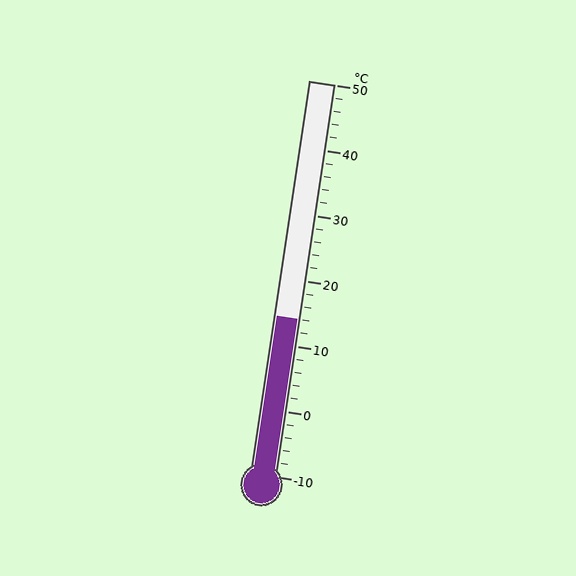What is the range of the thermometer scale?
The thermometer scale ranges from -10°C to 50°C.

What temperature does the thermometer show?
The thermometer shows approximately 14°C.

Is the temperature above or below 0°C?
The temperature is above 0°C.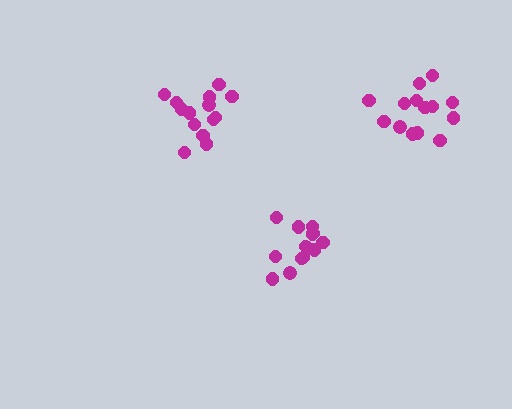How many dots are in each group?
Group 1: 14 dots, Group 2: 14 dots, Group 3: 14 dots (42 total).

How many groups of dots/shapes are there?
There are 3 groups.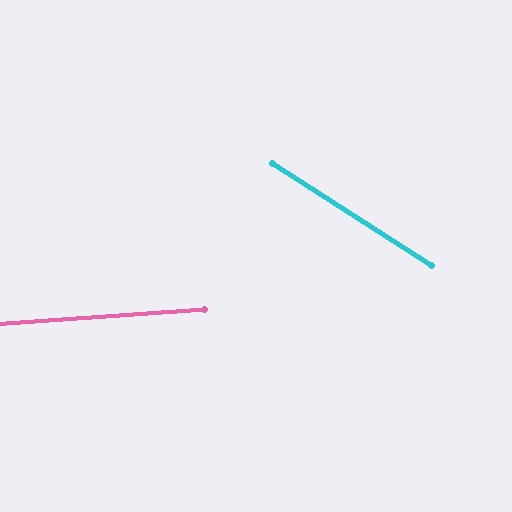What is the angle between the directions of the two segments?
Approximately 37 degrees.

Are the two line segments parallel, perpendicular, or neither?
Neither parallel nor perpendicular — they differ by about 37°.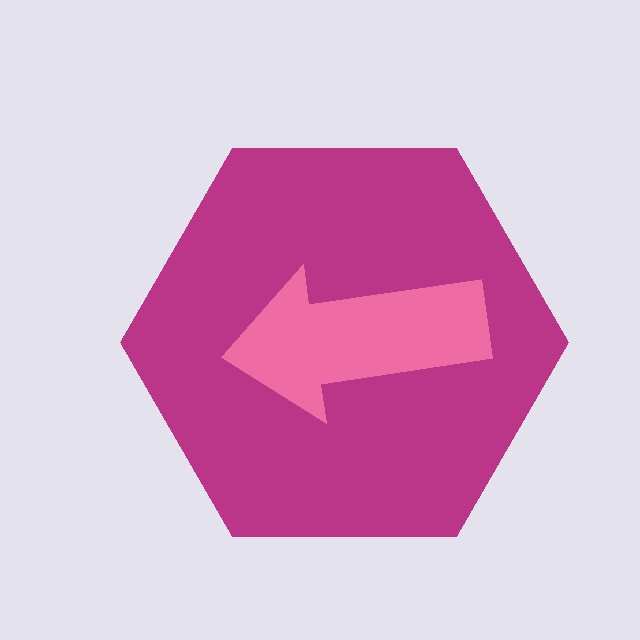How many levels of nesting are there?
2.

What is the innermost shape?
The pink arrow.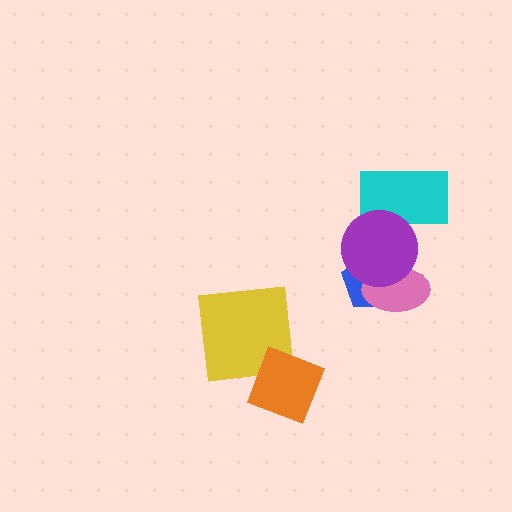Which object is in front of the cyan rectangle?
The purple circle is in front of the cyan rectangle.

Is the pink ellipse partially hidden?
Yes, it is partially covered by another shape.